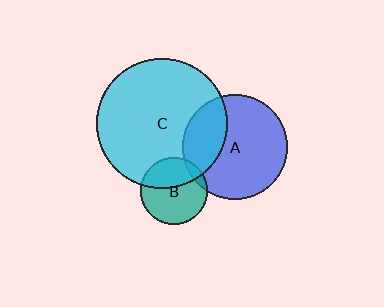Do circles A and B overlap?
Yes.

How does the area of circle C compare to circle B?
Approximately 3.8 times.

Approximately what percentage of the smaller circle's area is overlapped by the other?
Approximately 10%.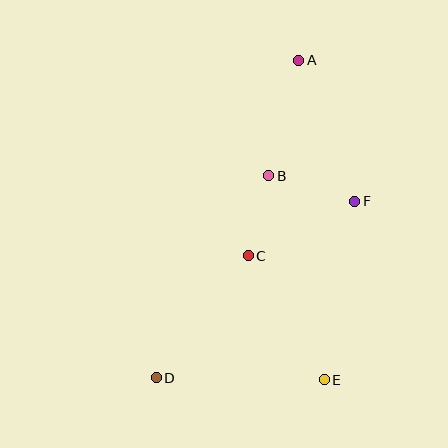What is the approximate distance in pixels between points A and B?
The distance between A and B is approximately 119 pixels.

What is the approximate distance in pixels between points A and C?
The distance between A and C is approximately 202 pixels.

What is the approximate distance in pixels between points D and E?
The distance between D and E is approximately 168 pixels.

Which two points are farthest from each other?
Points A and D are farthest from each other.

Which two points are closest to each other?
Points B and C are closest to each other.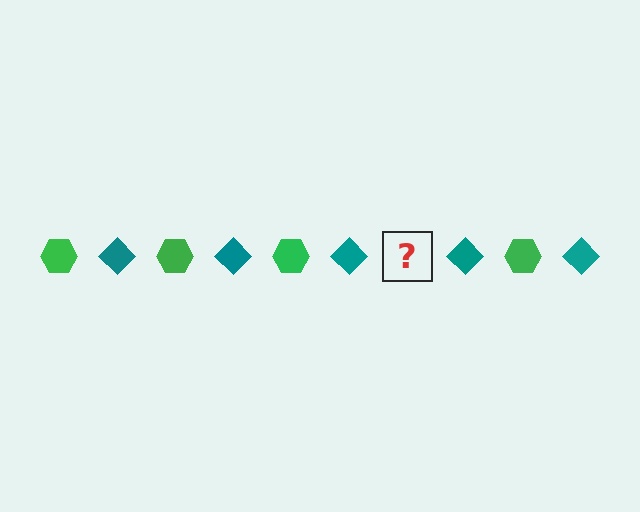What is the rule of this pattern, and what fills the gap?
The rule is that the pattern alternates between green hexagon and teal diamond. The gap should be filled with a green hexagon.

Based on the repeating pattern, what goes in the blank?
The blank should be a green hexagon.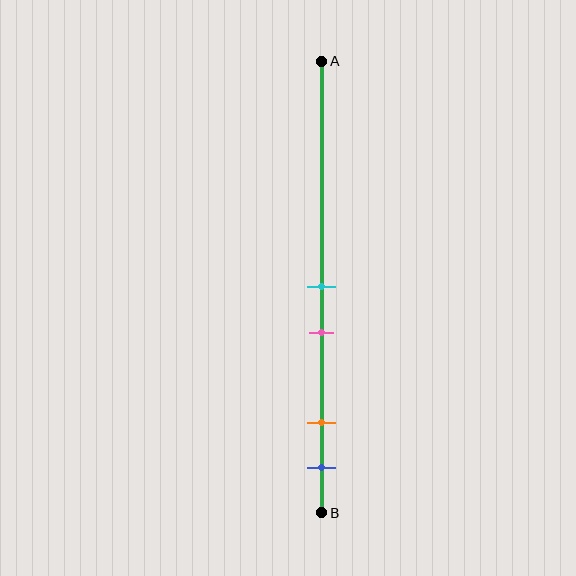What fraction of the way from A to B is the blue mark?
The blue mark is approximately 90% (0.9) of the way from A to B.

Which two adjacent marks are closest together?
The cyan and pink marks are the closest adjacent pair.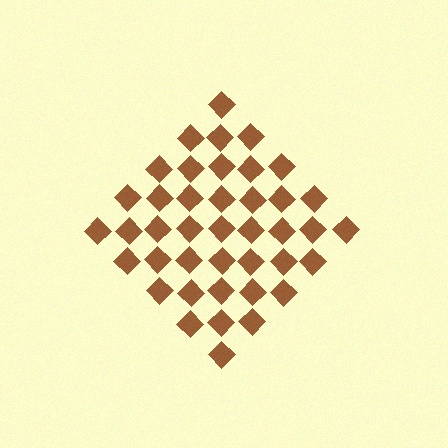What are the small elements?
The small elements are diamonds.